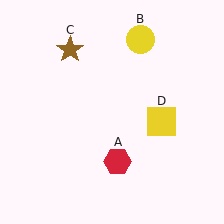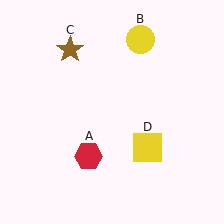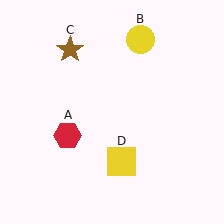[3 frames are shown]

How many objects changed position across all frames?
2 objects changed position: red hexagon (object A), yellow square (object D).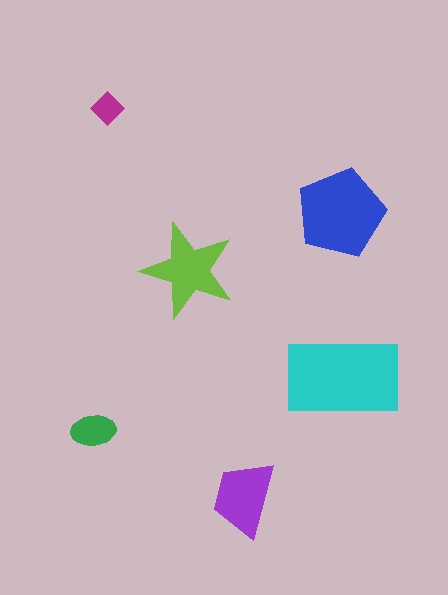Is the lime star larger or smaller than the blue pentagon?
Smaller.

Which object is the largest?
The cyan rectangle.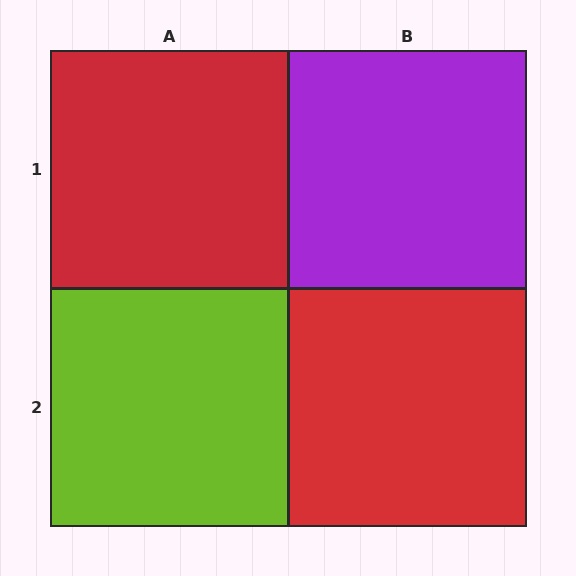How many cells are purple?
1 cell is purple.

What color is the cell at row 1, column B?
Purple.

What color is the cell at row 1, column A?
Red.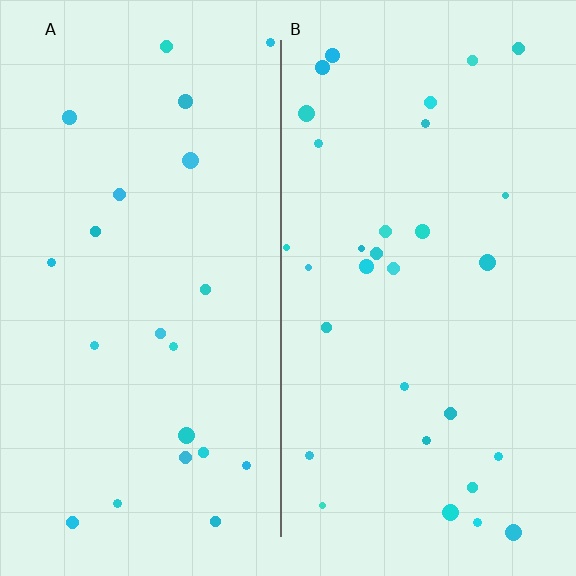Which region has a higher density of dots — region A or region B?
B (the right).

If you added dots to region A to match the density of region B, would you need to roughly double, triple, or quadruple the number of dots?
Approximately double.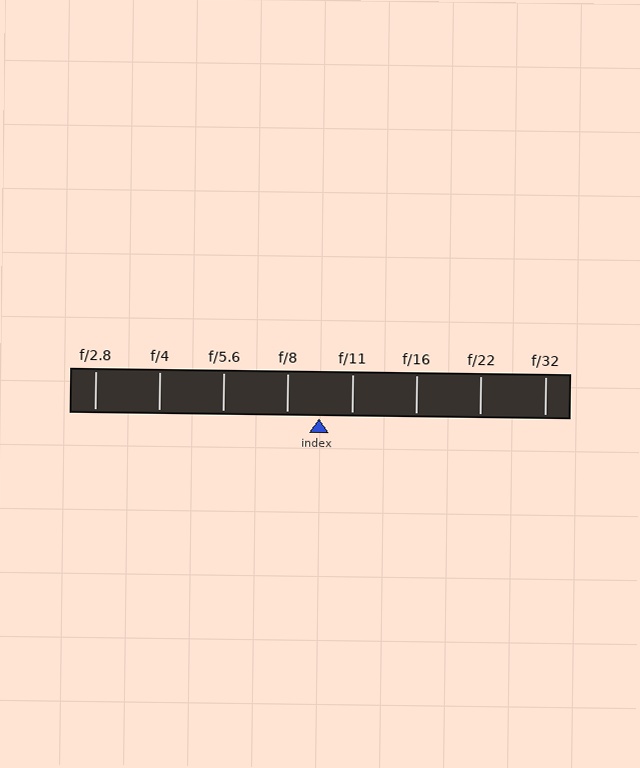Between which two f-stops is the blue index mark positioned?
The index mark is between f/8 and f/11.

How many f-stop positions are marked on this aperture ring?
There are 8 f-stop positions marked.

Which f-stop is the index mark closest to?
The index mark is closest to f/8.